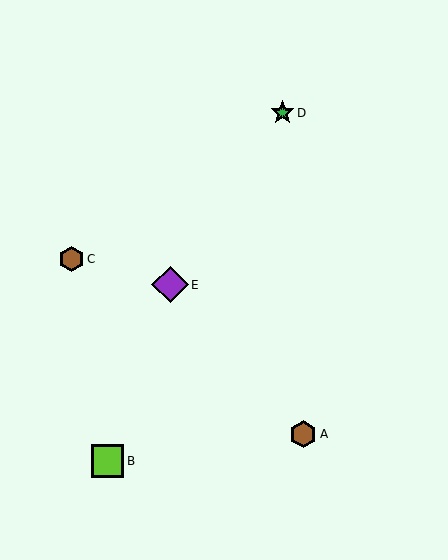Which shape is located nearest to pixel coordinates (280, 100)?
The green star (labeled D) at (283, 113) is nearest to that location.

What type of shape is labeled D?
Shape D is a green star.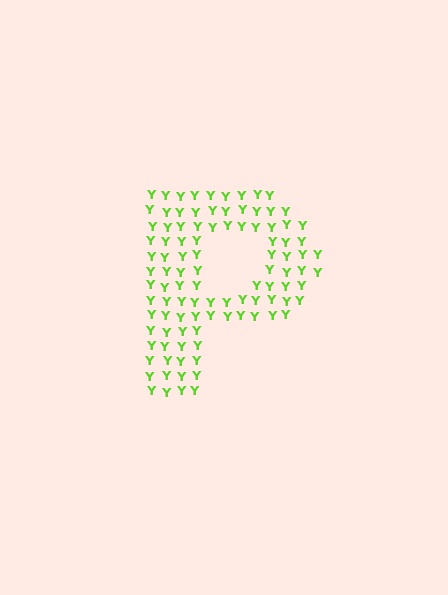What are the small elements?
The small elements are letter Y's.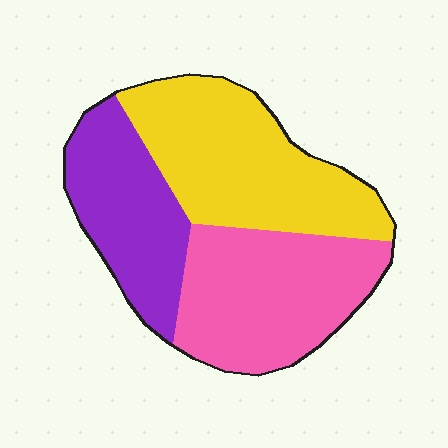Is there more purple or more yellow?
Yellow.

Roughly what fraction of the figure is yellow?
Yellow takes up about three eighths (3/8) of the figure.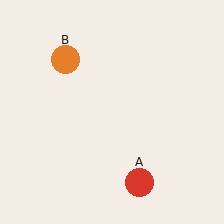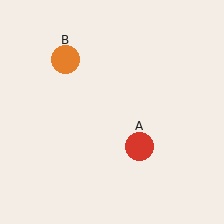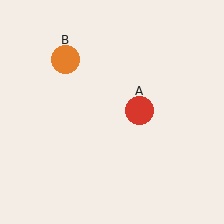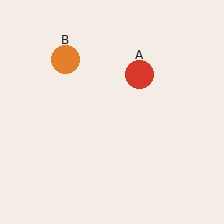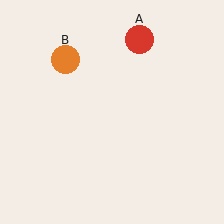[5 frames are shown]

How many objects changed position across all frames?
1 object changed position: red circle (object A).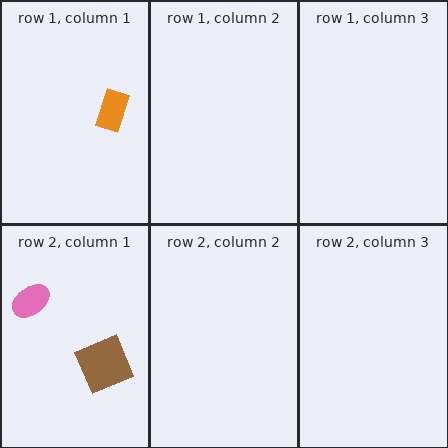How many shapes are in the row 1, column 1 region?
1.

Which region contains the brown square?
The row 2, column 1 region.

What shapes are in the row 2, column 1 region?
The brown square, the pink ellipse.